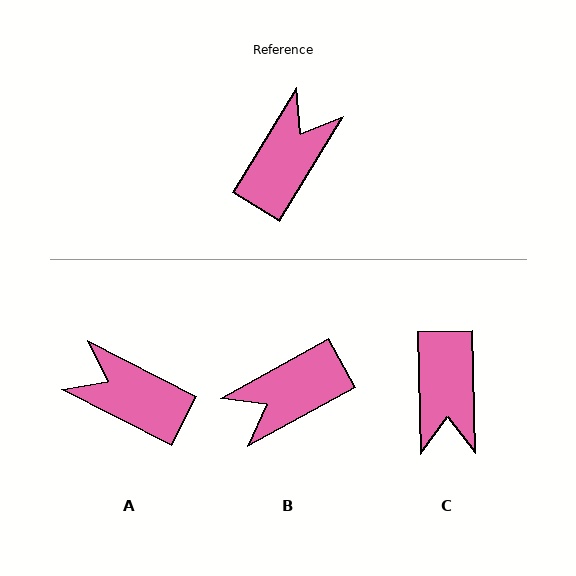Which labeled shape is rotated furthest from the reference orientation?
B, about 150 degrees away.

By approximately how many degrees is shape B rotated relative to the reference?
Approximately 150 degrees counter-clockwise.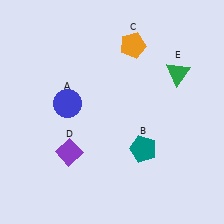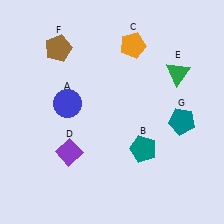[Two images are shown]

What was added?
A brown pentagon (F), a teal pentagon (G) were added in Image 2.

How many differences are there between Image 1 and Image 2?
There are 2 differences between the two images.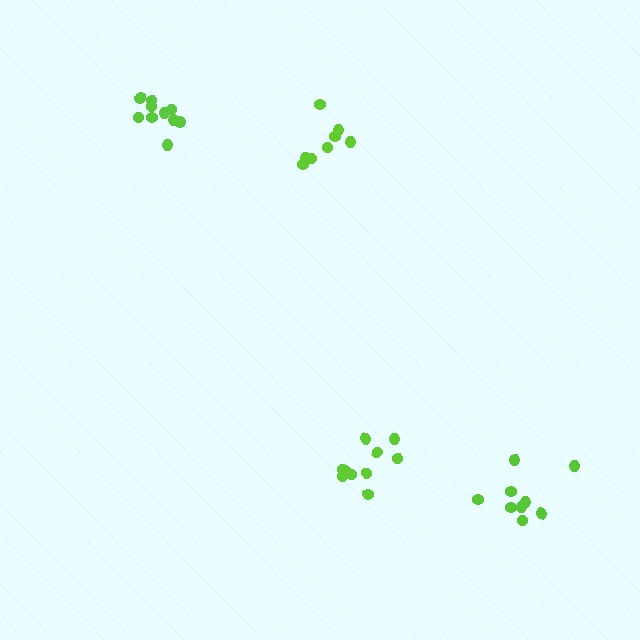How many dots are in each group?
Group 1: 10 dots, Group 2: 8 dots, Group 3: 10 dots, Group 4: 9 dots (37 total).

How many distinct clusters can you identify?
There are 4 distinct clusters.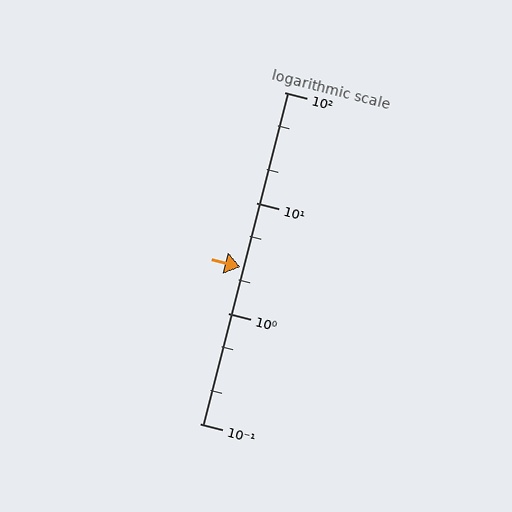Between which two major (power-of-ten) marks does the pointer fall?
The pointer is between 1 and 10.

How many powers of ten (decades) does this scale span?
The scale spans 3 decades, from 0.1 to 100.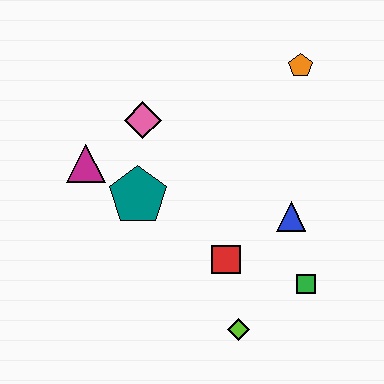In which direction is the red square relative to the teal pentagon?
The red square is to the right of the teal pentagon.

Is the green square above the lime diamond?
Yes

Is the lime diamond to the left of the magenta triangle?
No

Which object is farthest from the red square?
The orange pentagon is farthest from the red square.